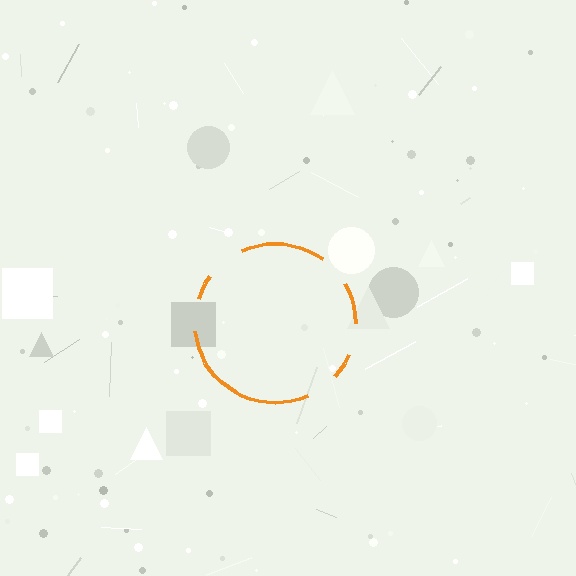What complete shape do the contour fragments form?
The contour fragments form a circle.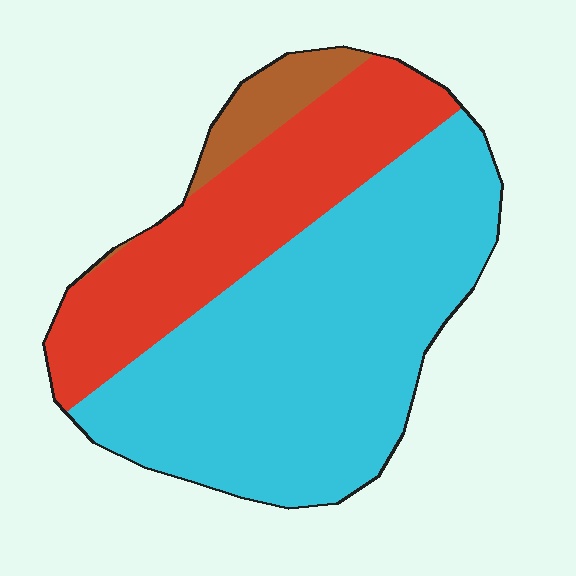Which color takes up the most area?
Cyan, at roughly 60%.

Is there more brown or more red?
Red.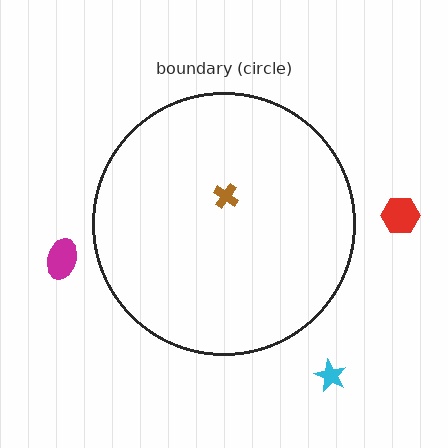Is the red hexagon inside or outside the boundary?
Outside.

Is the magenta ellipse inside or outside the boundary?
Outside.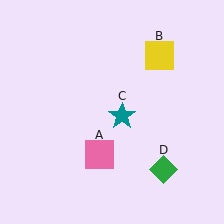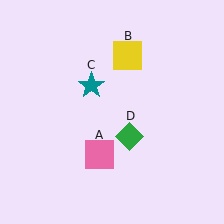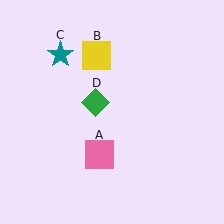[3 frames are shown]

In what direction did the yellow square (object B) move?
The yellow square (object B) moved left.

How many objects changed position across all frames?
3 objects changed position: yellow square (object B), teal star (object C), green diamond (object D).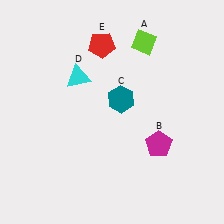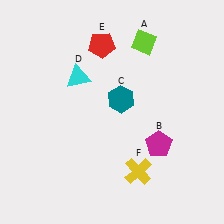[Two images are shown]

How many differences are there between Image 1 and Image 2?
There is 1 difference between the two images.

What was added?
A yellow cross (F) was added in Image 2.